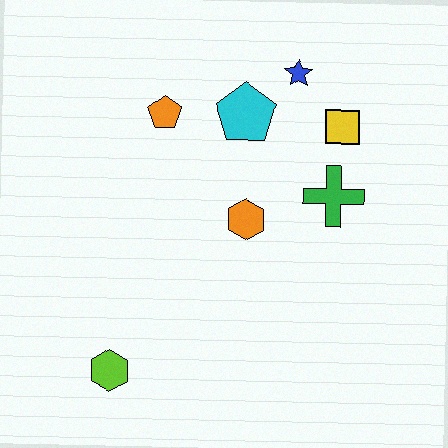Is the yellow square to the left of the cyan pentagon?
No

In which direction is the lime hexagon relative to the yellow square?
The lime hexagon is below the yellow square.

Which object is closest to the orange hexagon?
The green cross is closest to the orange hexagon.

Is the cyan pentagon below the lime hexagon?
No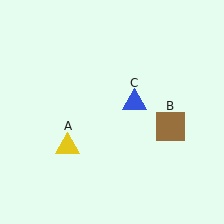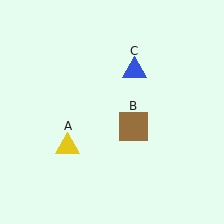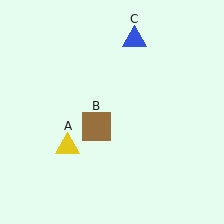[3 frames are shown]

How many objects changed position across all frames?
2 objects changed position: brown square (object B), blue triangle (object C).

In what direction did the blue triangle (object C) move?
The blue triangle (object C) moved up.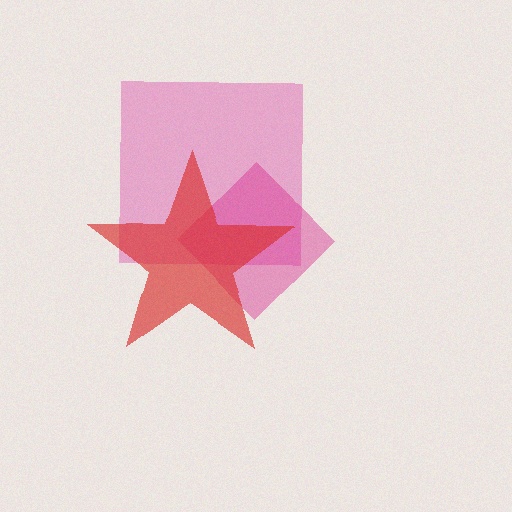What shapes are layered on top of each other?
The layered shapes are: a pink square, a magenta diamond, a red star.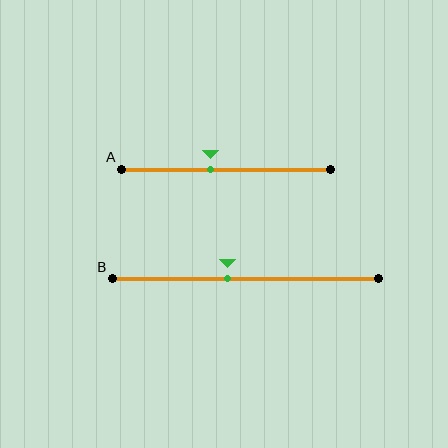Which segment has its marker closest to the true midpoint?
Segment B has its marker closest to the true midpoint.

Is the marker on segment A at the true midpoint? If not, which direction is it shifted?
No, the marker on segment A is shifted to the left by about 7% of the segment length.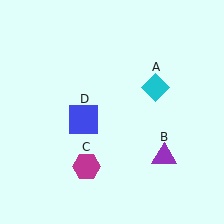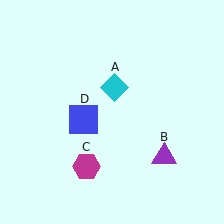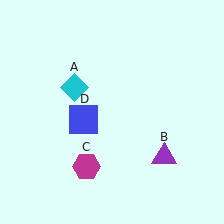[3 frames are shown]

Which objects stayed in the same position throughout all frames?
Purple triangle (object B) and magenta hexagon (object C) and blue square (object D) remained stationary.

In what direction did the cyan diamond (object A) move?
The cyan diamond (object A) moved left.